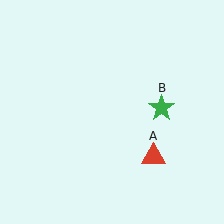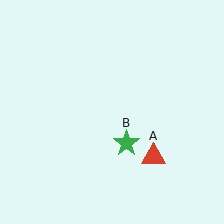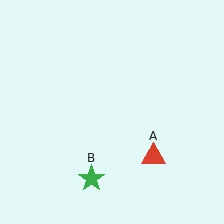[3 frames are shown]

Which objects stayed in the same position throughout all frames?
Red triangle (object A) remained stationary.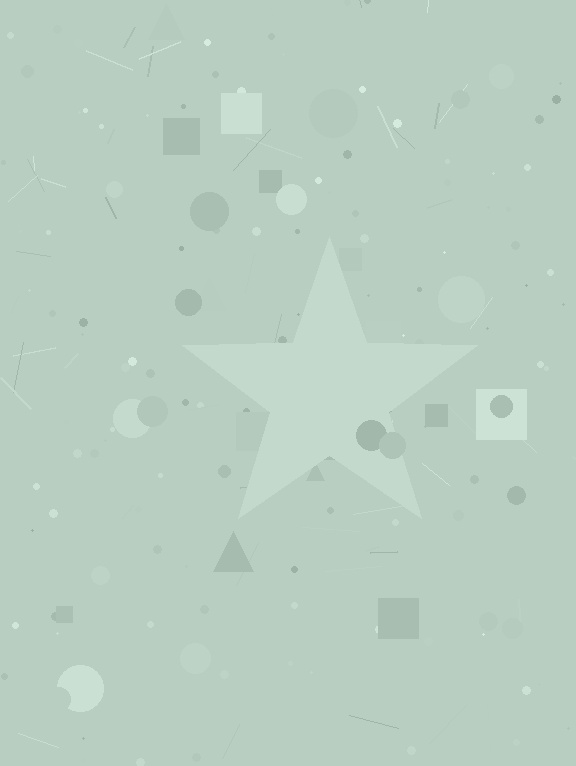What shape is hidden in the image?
A star is hidden in the image.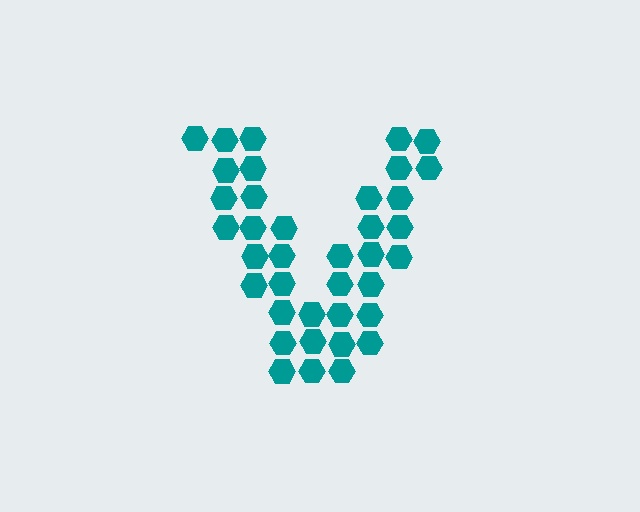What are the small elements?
The small elements are hexagons.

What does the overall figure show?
The overall figure shows the letter V.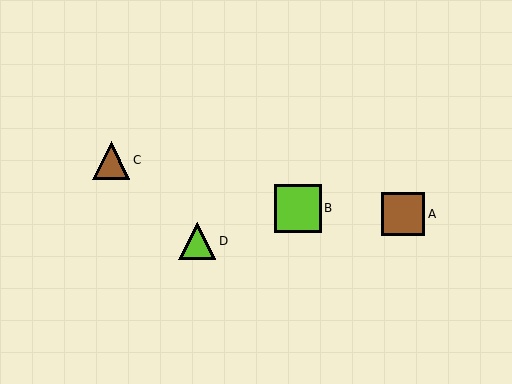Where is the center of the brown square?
The center of the brown square is at (403, 214).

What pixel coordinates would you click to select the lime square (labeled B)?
Click at (298, 209) to select the lime square B.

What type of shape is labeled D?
Shape D is a lime triangle.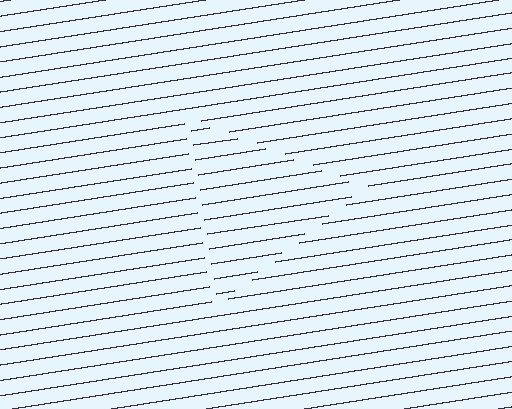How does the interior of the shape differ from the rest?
The interior of the shape contains the same grating, shifted by half a period — the contour is defined by the phase discontinuity where line-ends from the inner and outer gratings abut.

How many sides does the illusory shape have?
3 sides — the line-ends trace a triangle.